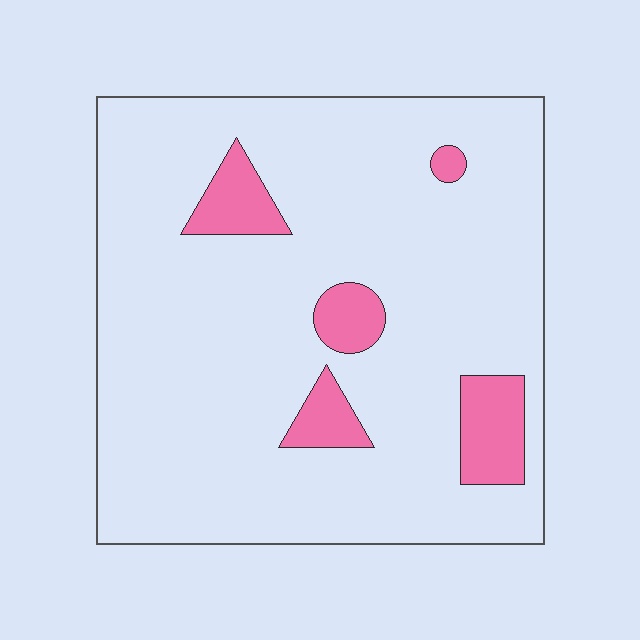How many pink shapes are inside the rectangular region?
5.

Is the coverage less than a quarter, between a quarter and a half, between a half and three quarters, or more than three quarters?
Less than a quarter.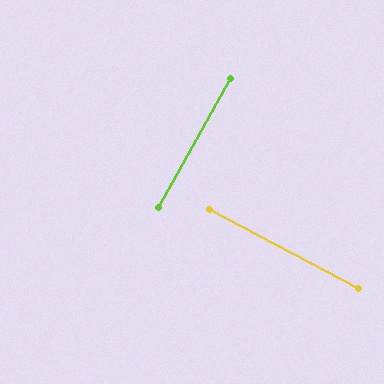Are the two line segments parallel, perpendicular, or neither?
Perpendicular — they meet at approximately 89°.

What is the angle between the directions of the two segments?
Approximately 89 degrees.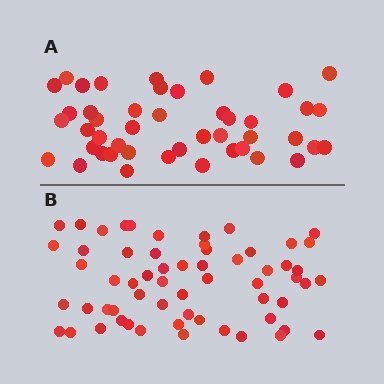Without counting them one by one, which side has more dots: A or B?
Region B (the bottom region) has more dots.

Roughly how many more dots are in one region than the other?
Region B has approximately 15 more dots than region A.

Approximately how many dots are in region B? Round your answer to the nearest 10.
About 60 dots.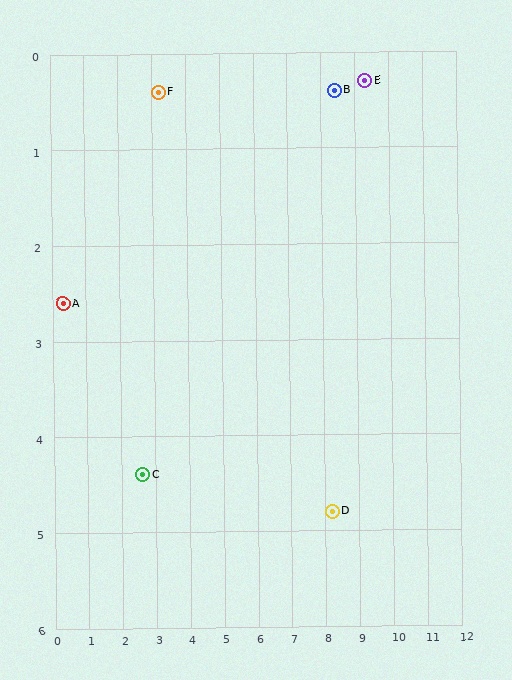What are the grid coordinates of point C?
Point C is at approximately (2.6, 4.4).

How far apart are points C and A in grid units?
Points C and A are about 2.9 grid units apart.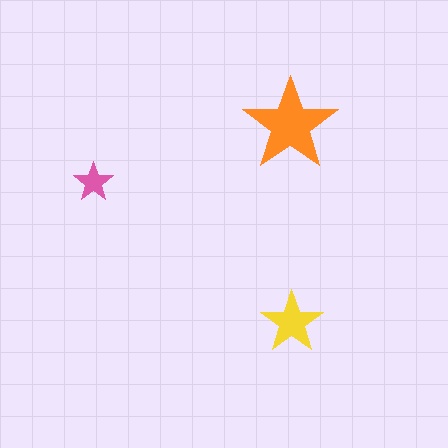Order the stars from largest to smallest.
the orange one, the yellow one, the pink one.